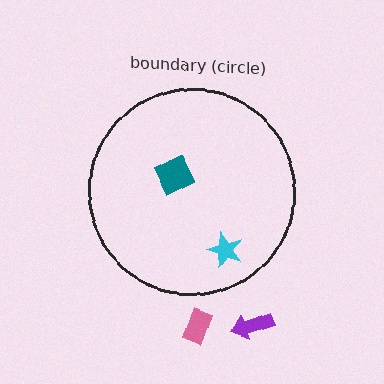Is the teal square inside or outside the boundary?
Inside.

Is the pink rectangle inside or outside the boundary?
Outside.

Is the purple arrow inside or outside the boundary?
Outside.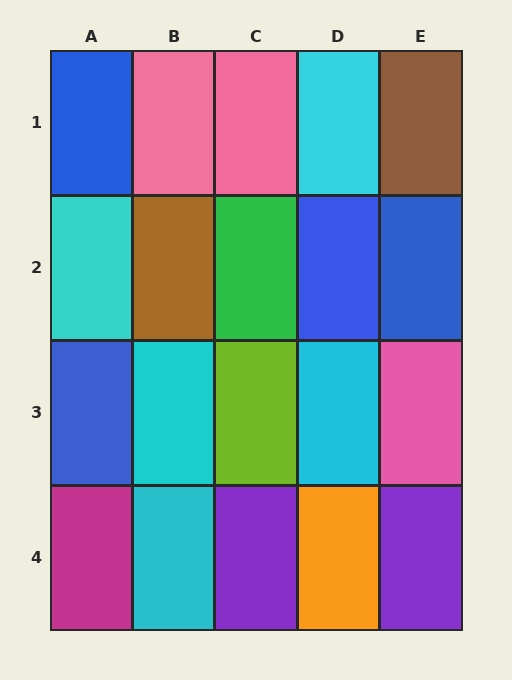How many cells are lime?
1 cell is lime.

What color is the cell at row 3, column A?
Blue.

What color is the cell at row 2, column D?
Blue.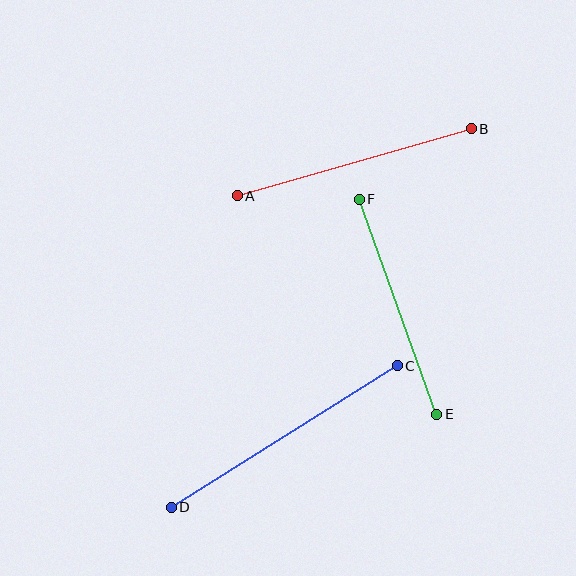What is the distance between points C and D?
The distance is approximately 267 pixels.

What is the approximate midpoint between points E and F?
The midpoint is at approximately (398, 307) pixels.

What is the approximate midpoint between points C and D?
The midpoint is at approximately (284, 437) pixels.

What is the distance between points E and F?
The distance is approximately 228 pixels.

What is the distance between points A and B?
The distance is approximately 243 pixels.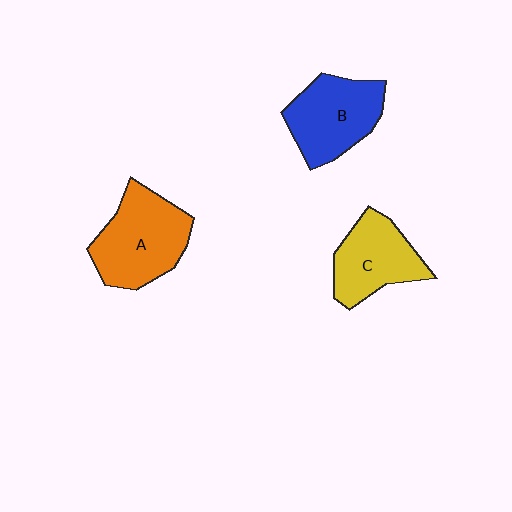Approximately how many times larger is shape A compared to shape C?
Approximately 1.3 times.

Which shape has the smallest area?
Shape C (yellow).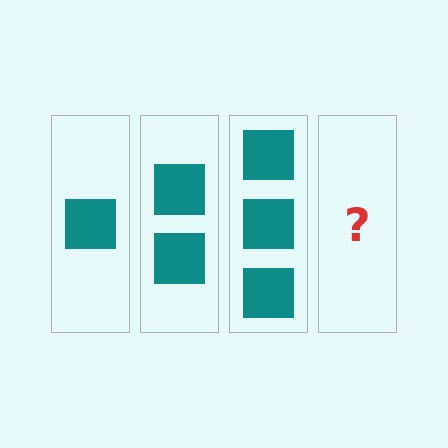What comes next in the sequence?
The next element should be 4 squares.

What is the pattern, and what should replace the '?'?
The pattern is that each step adds one more square. The '?' should be 4 squares.